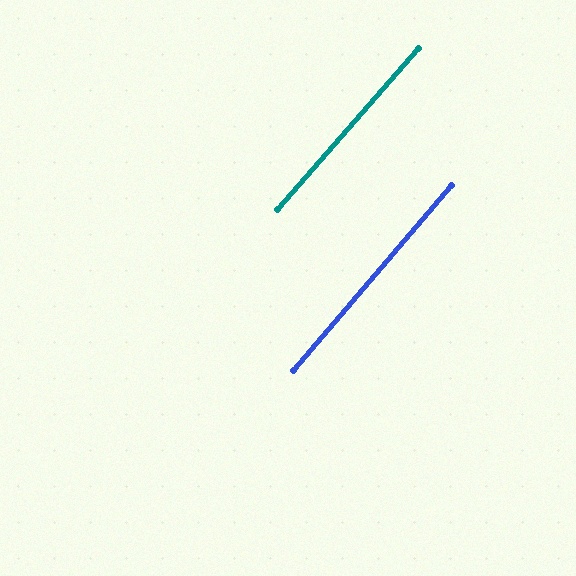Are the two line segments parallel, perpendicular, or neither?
Parallel — their directions differ by only 0.4°.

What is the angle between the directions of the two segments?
Approximately 0 degrees.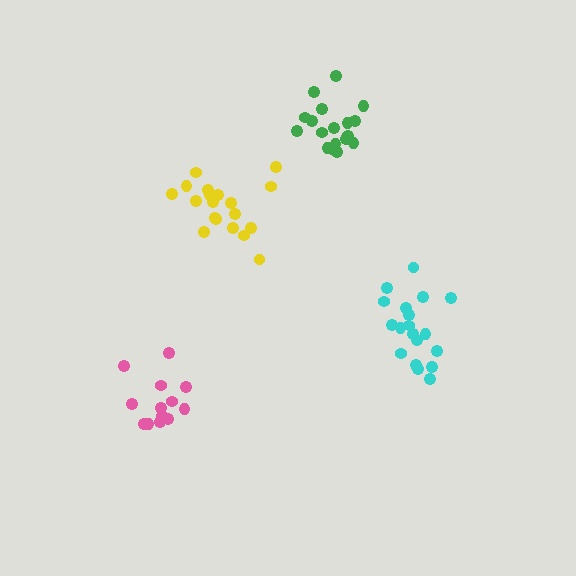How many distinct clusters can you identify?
There are 4 distinct clusters.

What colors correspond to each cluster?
The clusters are colored: yellow, green, pink, cyan.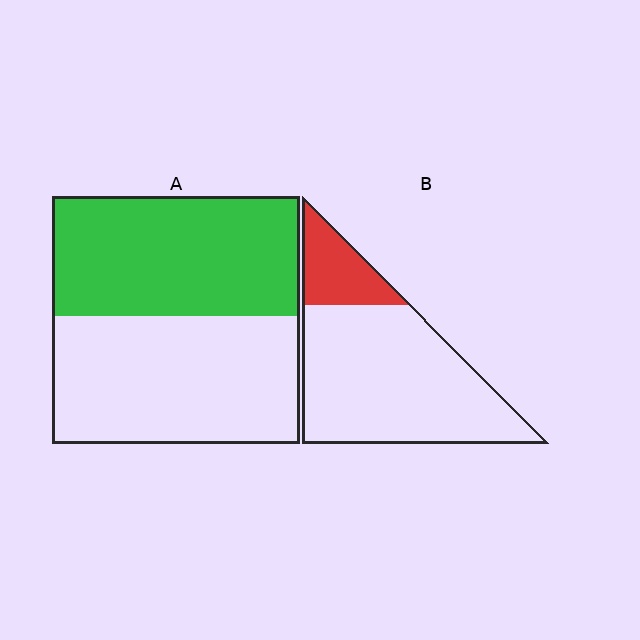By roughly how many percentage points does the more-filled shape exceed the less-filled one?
By roughly 30 percentage points (A over B).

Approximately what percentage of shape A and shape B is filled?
A is approximately 50% and B is approximately 20%.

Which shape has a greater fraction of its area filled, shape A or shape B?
Shape A.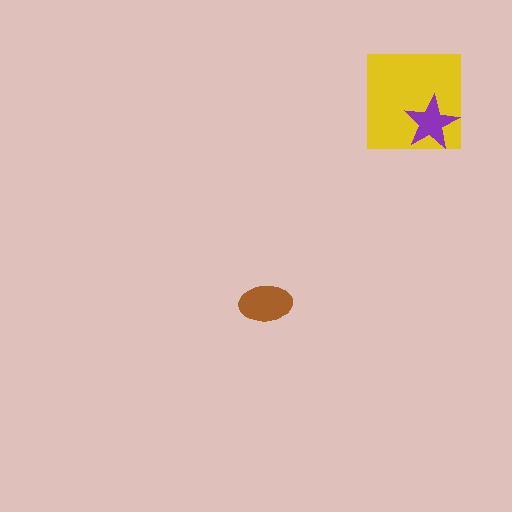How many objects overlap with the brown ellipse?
0 objects overlap with the brown ellipse.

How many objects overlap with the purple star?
1 object overlaps with the purple star.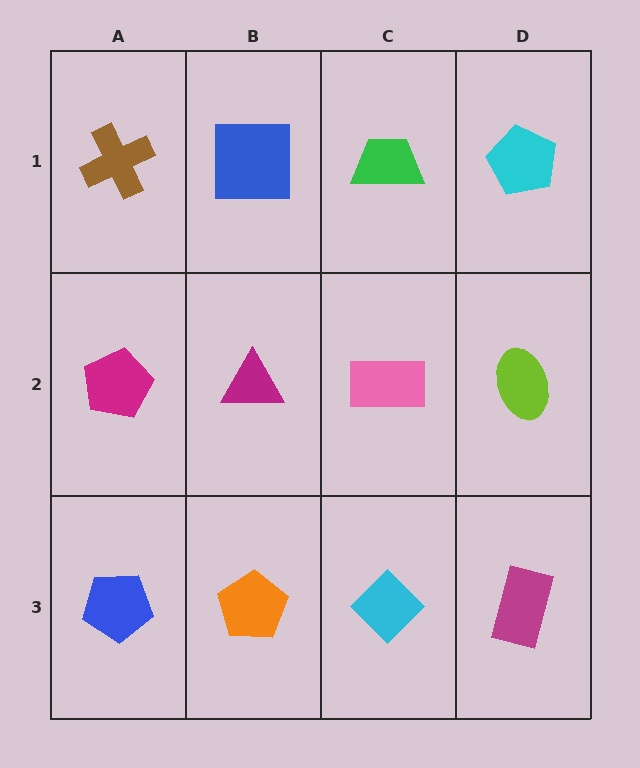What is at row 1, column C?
A green trapezoid.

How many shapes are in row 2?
4 shapes.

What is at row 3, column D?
A magenta rectangle.